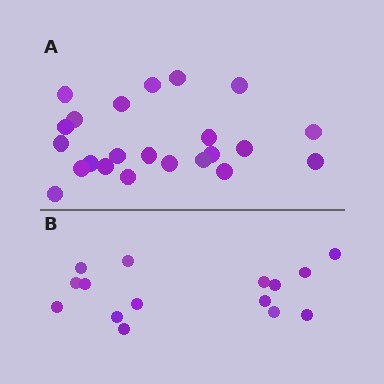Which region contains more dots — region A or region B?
Region A (the top region) has more dots.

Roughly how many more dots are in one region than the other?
Region A has roughly 8 or so more dots than region B.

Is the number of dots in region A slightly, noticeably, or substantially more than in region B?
Region A has substantially more. The ratio is roughly 1.5 to 1.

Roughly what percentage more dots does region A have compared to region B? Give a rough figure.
About 55% more.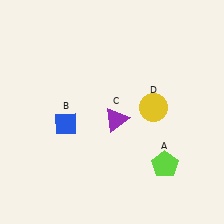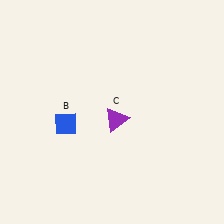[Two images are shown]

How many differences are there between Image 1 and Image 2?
There are 2 differences between the two images.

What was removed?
The lime pentagon (A), the yellow circle (D) were removed in Image 2.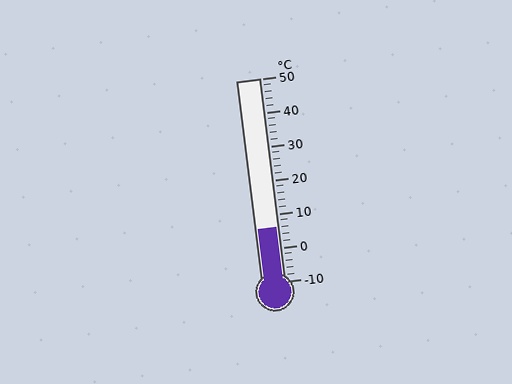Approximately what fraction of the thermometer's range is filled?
The thermometer is filled to approximately 25% of its range.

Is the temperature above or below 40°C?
The temperature is below 40°C.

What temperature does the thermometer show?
The thermometer shows approximately 6°C.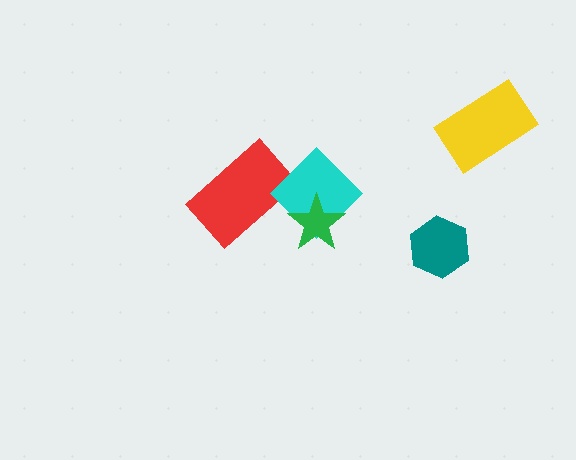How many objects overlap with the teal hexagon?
0 objects overlap with the teal hexagon.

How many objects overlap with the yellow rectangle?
0 objects overlap with the yellow rectangle.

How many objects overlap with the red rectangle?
1 object overlaps with the red rectangle.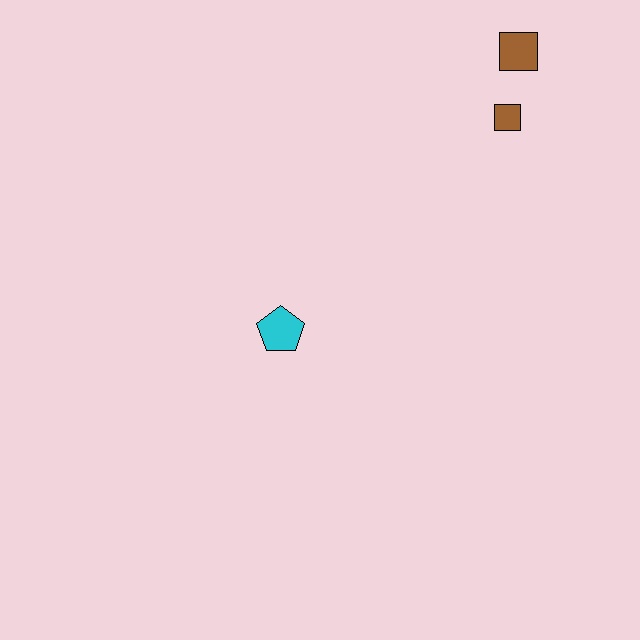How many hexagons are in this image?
There are no hexagons.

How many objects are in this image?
There are 3 objects.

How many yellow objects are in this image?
There are no yellow objects.